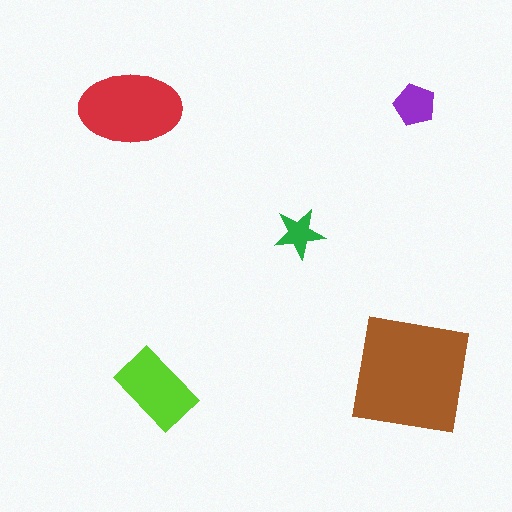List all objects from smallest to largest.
The green star, the purple pentagon, the lime rectangle, the red ellipse, the brown square.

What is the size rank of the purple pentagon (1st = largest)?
4th.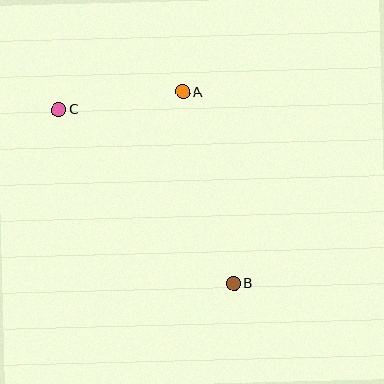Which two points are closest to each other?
Points A and C are closest to each other.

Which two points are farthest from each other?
Points B and C are farthest from each other.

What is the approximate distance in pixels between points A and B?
The distance between A and B is approximately 198 pixels.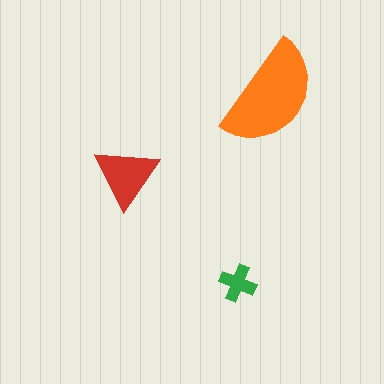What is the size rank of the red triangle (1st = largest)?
2nd.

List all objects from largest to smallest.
The orange semicircle, the red triangle, the green cross.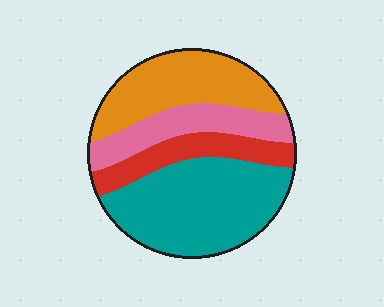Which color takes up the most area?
Teal, at roughly 40%.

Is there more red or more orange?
Orange.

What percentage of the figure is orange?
Orange covers around 25% of the figure.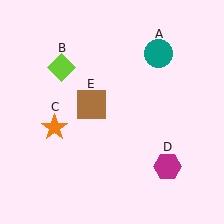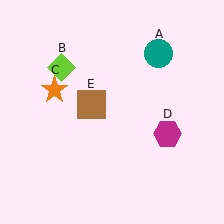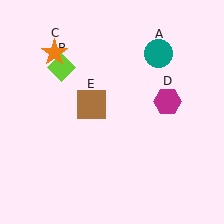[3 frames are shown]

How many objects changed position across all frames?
2 objects changed position: orange star (object C), magenta hexagon (object D).